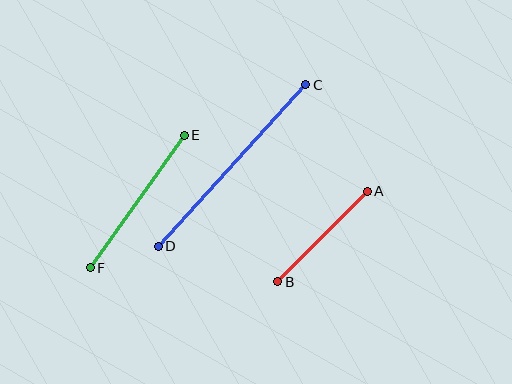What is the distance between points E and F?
The distance is approximately 162 pixels.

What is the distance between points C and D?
The distance is approximately 219 pixels.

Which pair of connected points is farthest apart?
Points C and D are farthest apart.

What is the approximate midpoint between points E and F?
The midpoint is at approximately (137, 202) pixels.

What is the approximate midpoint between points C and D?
The midpoint is at approximately (232, 165) pixels.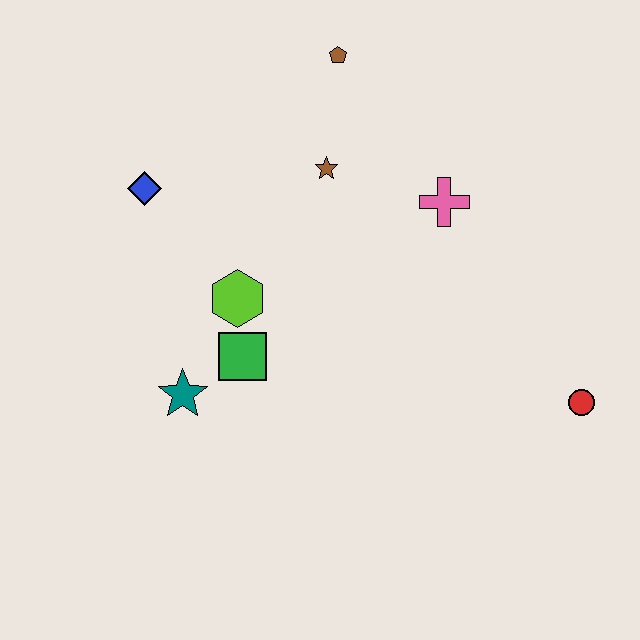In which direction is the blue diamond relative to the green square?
The blue diamond is above the green square.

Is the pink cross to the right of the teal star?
Yes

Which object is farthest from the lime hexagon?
The red circle is farthest from the lime hexagon.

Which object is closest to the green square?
The lime hexagon is closest to the green square.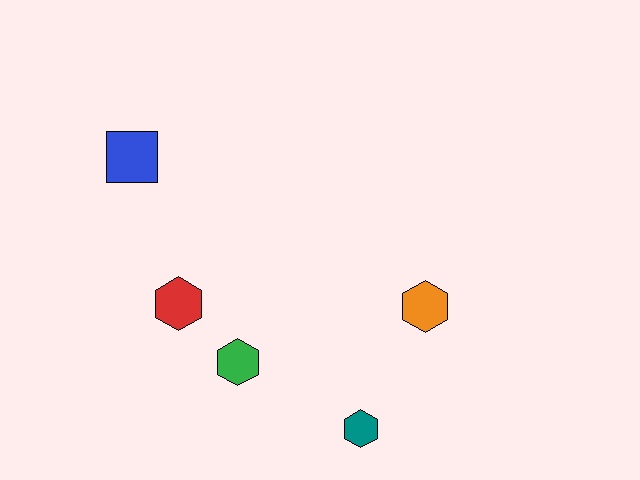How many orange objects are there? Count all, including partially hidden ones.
There is 1 orange object.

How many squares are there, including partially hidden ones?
There is 1 square.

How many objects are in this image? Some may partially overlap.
There are 5 objects.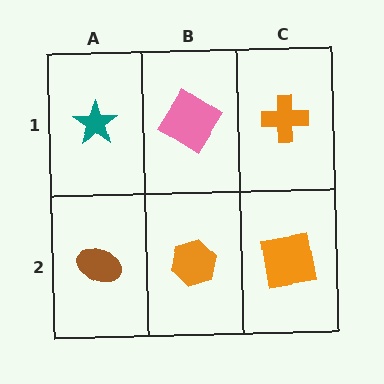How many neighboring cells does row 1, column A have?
2.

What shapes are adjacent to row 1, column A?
A brown ellipse (row 2, column A), a pink diamond (row 1, column B).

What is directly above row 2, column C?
An orange cross.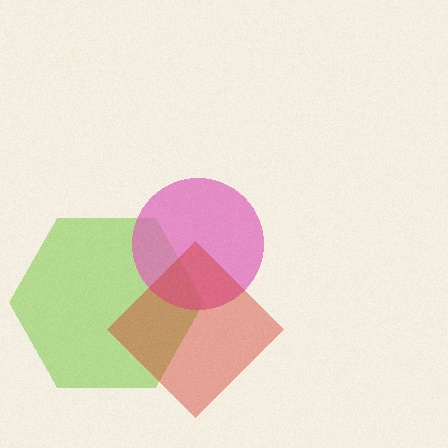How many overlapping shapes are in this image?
There are 3 overlapping shapes in the image.